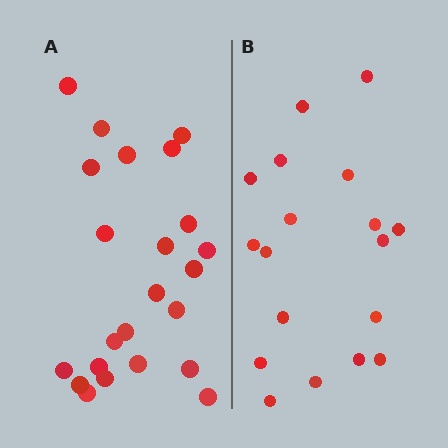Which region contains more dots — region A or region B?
Region A (the left region) has more dots.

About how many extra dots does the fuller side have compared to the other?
Region A has about 5 more dots than region B.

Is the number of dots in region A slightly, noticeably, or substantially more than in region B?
Region A has noticeably more, but not dramatically so. The ratio is roughly 1.3 to 1.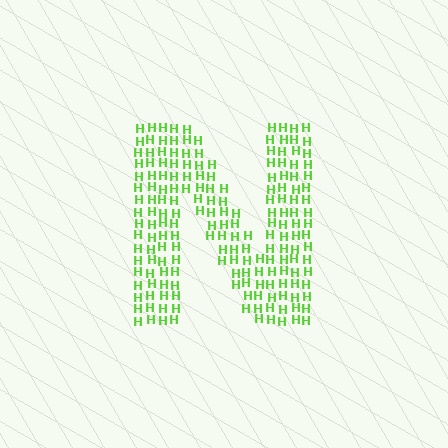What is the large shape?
The large shape is the letter N.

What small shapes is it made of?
It is made of small letter H's.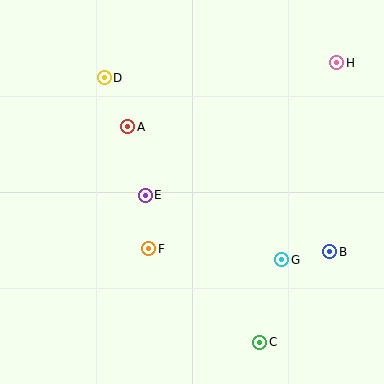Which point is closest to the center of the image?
Point E at (145, 195) is closest to the center.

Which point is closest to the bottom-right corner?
Point C is closest to the bottom-right corner.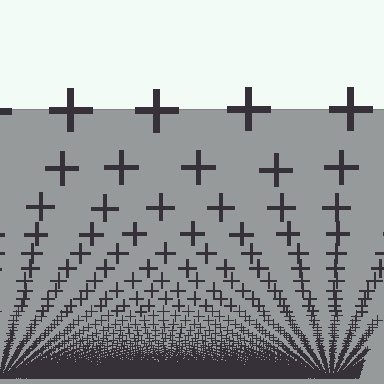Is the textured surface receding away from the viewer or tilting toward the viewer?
The surface appears to tilt toward the viewer. Texture elements get larger and sparser toward the top.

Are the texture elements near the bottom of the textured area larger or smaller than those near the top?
Smaller. The gradient is inverted — elements near the bottom are smaller and denser.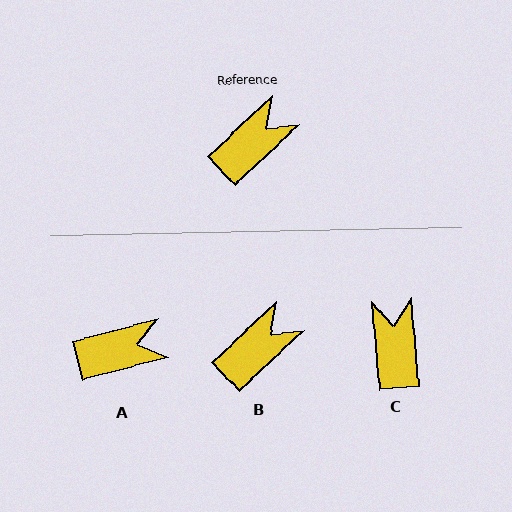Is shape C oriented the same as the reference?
No, it is off by about 51 degrees.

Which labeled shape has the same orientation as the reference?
B.